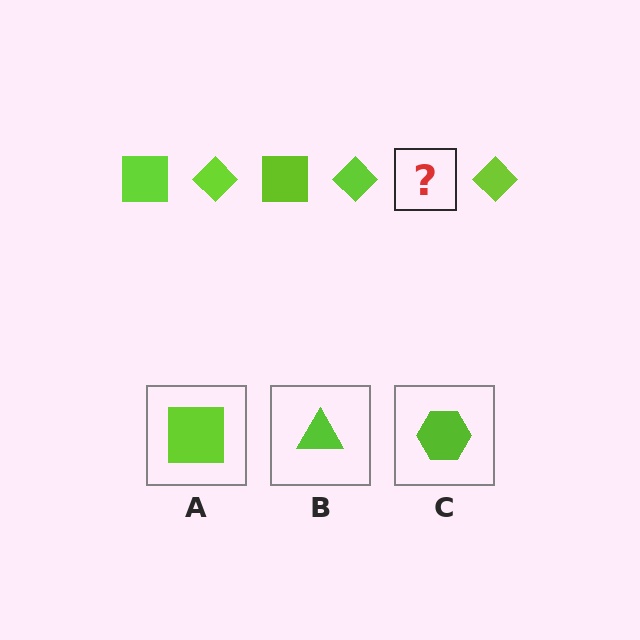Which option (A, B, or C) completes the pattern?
A.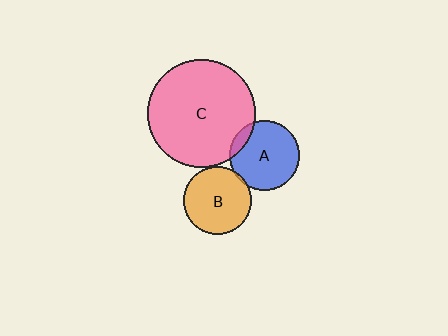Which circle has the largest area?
Circle C (pink).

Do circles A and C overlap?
Yes.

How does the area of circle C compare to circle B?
Approximately 2.5 times.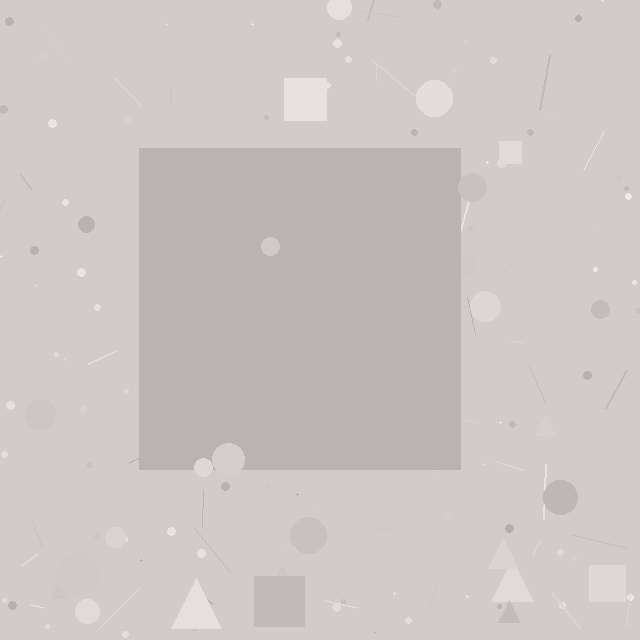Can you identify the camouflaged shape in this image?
The camouflaged shape is a square.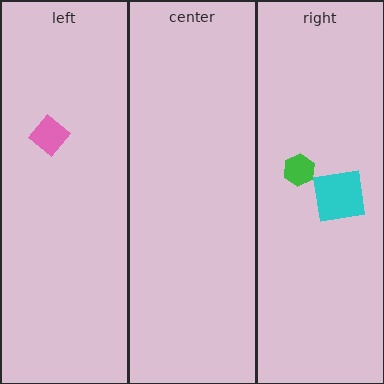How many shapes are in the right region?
2.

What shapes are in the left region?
The pink diamond.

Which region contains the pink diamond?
The left region.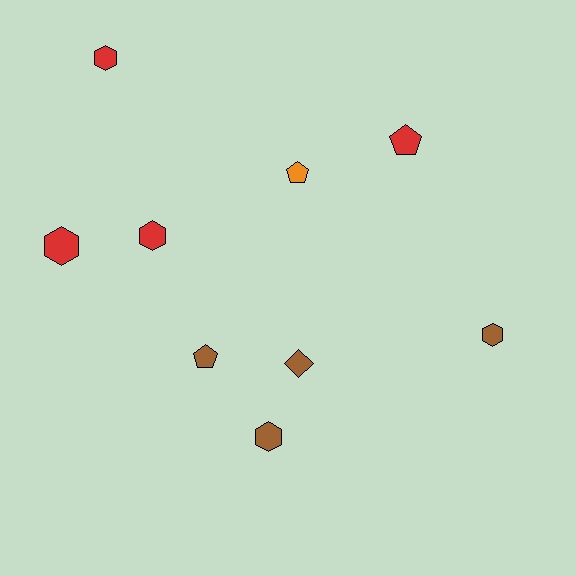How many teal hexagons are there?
There are no teal hexagons.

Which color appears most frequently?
Brown, with 4 objects.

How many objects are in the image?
There are 9 objects.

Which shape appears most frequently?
Hexagon, with 5 objects.